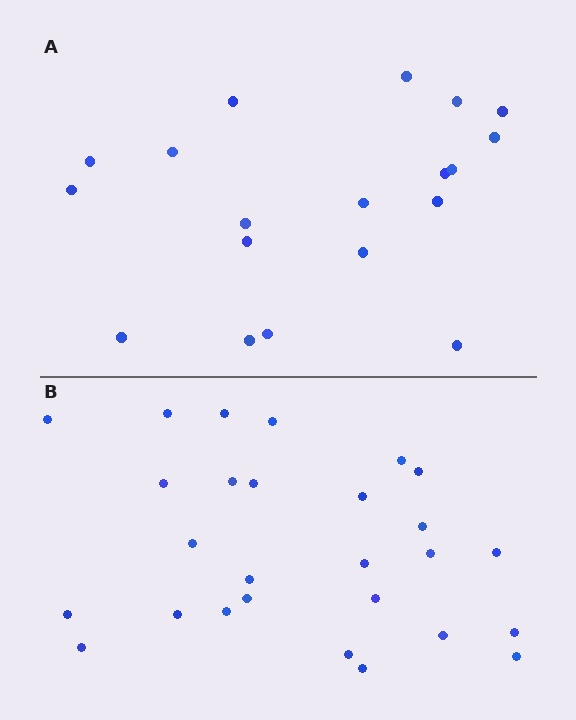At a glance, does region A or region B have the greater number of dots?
Region B (the bottom region) has more dots.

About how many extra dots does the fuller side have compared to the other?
Region B has roughly 8 or so more dots than region A.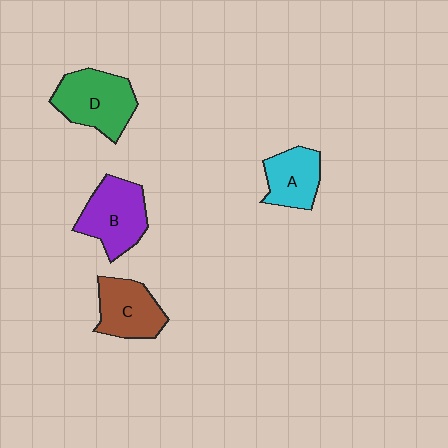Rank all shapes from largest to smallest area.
From largest to smallest: D (green), B (purple), C (brown), A (cyan).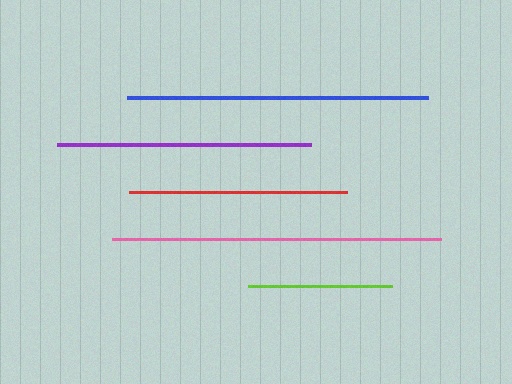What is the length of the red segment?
The red segment is approximately 218 pixels long.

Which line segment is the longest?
The pink line is the longest at approximately 329 pixels.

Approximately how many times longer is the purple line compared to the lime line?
The purple line is approximately 1.8 times the length of the lime line.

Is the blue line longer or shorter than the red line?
The blue line is longer than the red line.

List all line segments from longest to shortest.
From longest to shortest: pink, blue, purple, red, lime.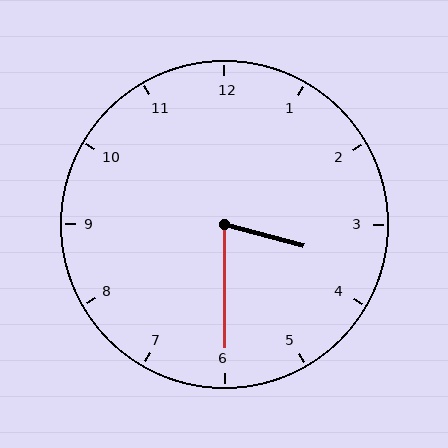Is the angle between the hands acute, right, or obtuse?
It is acute.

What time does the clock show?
3:30.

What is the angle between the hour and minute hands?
Approximately 75 degrees.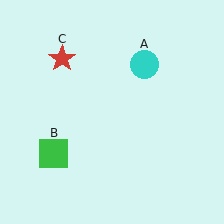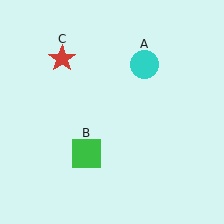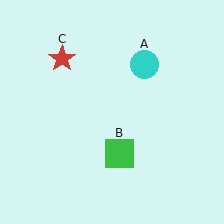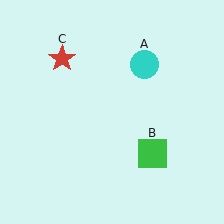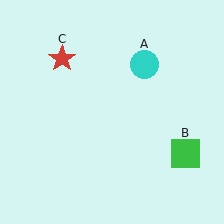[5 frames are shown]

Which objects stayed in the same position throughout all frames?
Cyan circle (object A) and red star (object C) remained stationary.